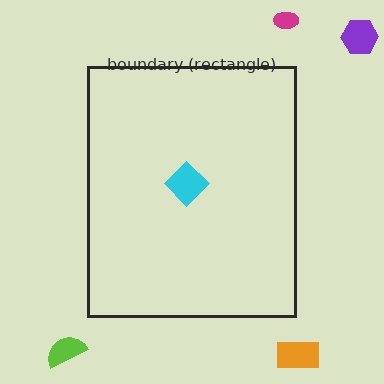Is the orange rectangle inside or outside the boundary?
Outside.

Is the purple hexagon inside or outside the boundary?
Outside.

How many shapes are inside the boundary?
1 inside, 4 outside.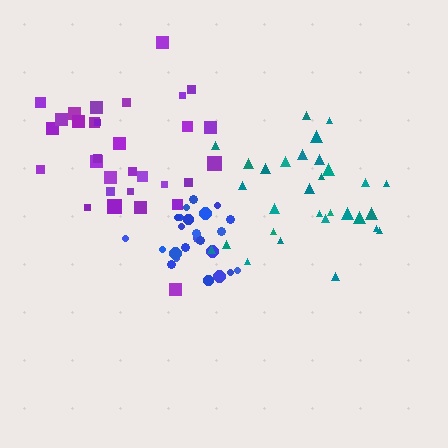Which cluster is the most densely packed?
Blue.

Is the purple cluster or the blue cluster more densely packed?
Blue.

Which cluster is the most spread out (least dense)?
Purple.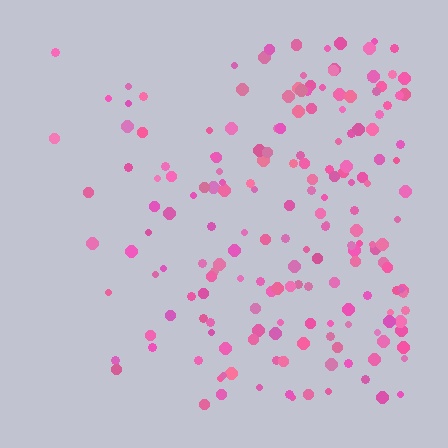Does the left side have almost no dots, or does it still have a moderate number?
Still a moderate number, just noticeably fewer than the right.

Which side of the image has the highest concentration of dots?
The right.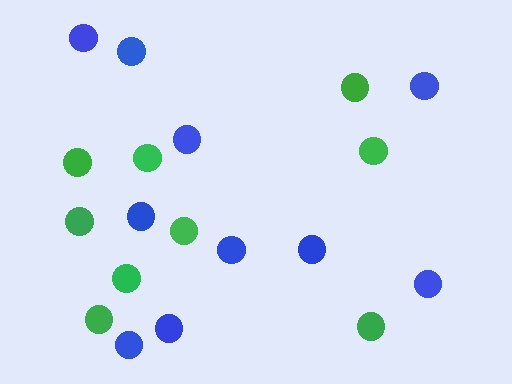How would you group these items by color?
There are 2 groups: one group of green circles (9) and one group of blue circles (10).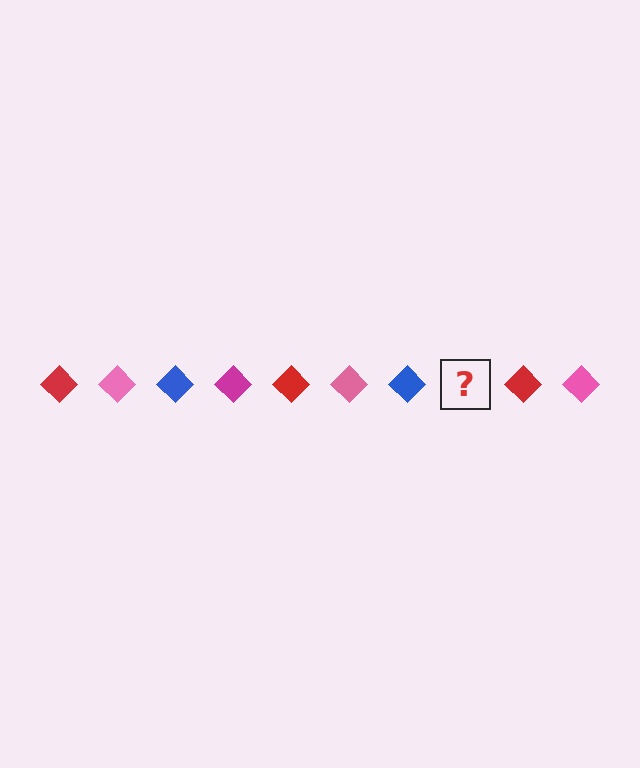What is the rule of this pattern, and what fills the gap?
The rule is that the pattern cycles through red, pink, blue, magenta diamonds. The gap should be filled with a magenta diamond.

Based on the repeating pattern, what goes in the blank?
The blank should be a magenta diamond.